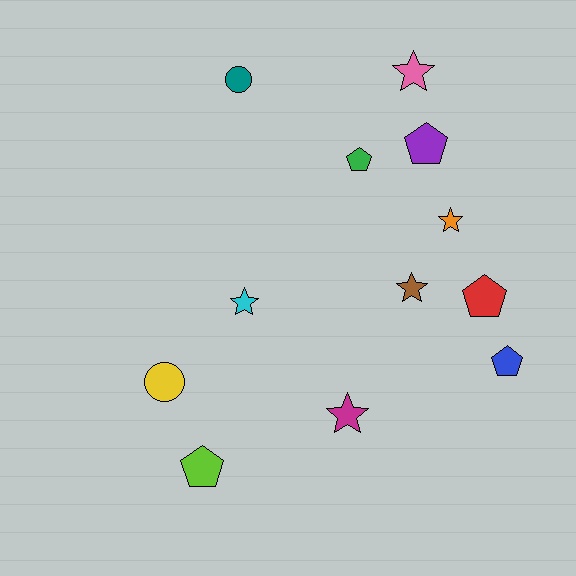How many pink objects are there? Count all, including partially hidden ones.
There is 1 pink object.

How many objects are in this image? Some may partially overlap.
There are 12 objects.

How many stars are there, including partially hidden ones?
There are 5 stars.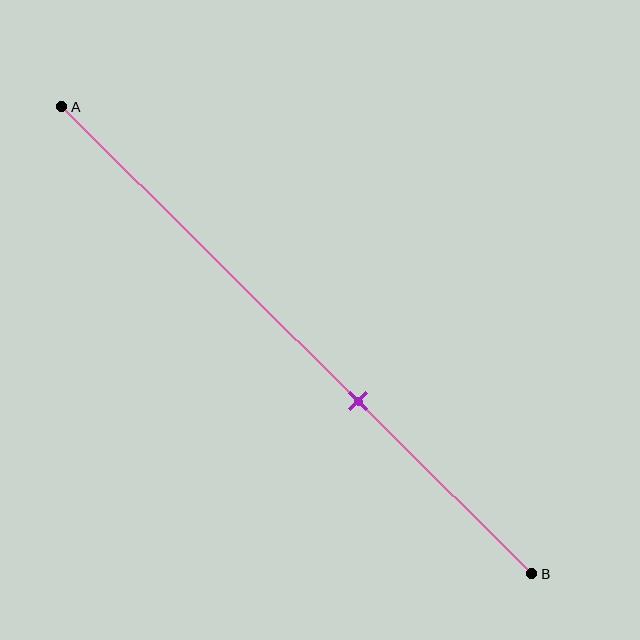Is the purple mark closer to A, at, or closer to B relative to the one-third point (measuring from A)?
The purple mark is closer to point B than the one-third point of segment AB.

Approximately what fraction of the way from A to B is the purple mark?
The purple mark is approximately 65% of the way from A to B.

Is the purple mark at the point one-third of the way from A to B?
No, the mark is at about 65% from A, not at the 33% one-third point.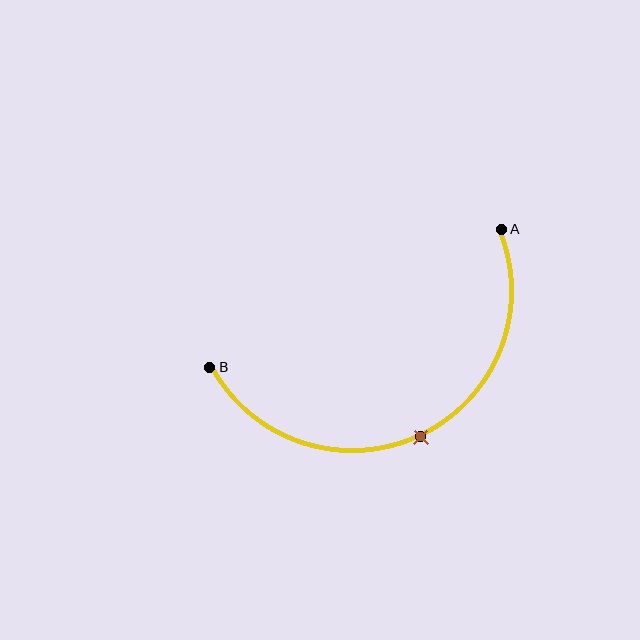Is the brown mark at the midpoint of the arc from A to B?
Yes. The brown mark lies on the arc at equal arc-length from both A and B — it is the arc midpoint.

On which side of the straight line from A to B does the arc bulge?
The arc bulges below the straight line connecting A and B.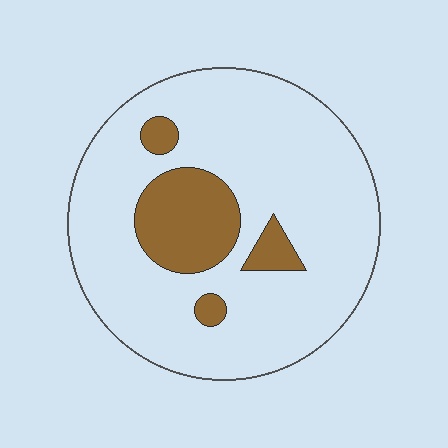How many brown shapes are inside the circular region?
4.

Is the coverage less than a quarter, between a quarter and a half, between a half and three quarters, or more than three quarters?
Less than a quarter.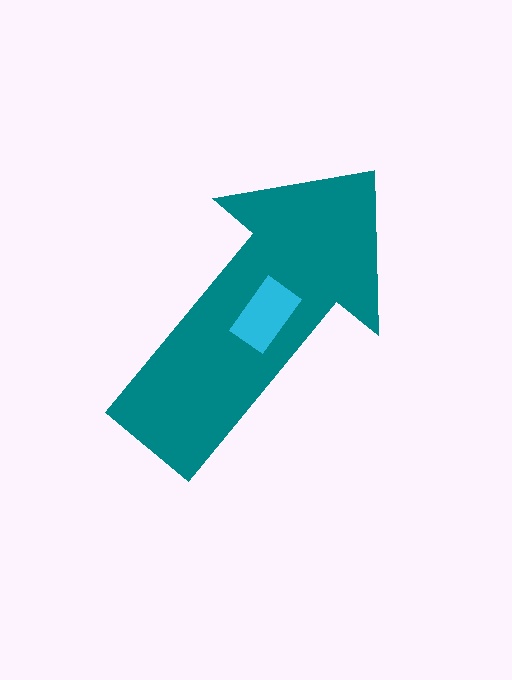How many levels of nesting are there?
2.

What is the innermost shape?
The cyan rectangle.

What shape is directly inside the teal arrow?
The cyan rectangle.